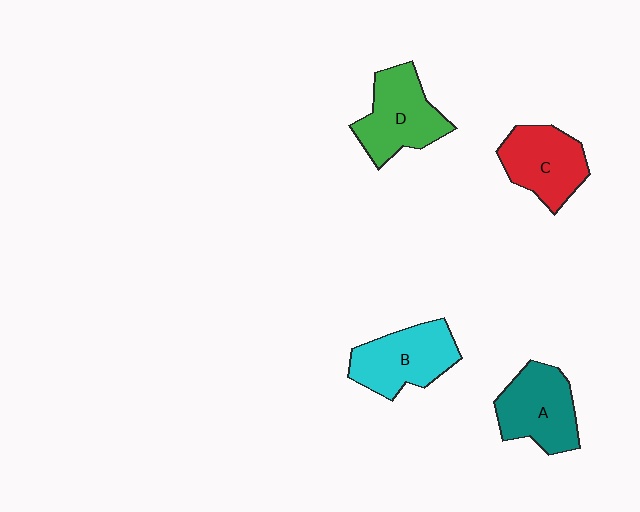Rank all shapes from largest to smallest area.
From largest to smallest: D (green), B (cyan), A (teal), C (red).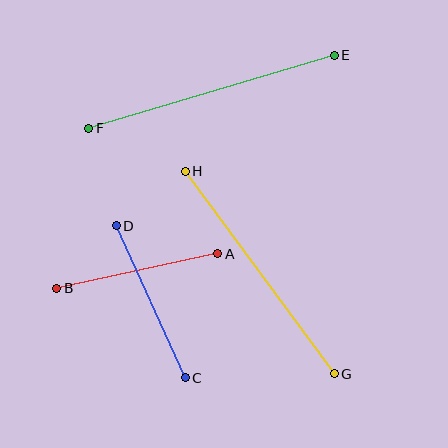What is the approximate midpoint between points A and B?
The midpoint is at approximately (137, 271) pixels.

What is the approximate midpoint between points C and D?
The midpoint is at approximately (151, 302) pixels.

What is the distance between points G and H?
The distance is approximately 251 pixels.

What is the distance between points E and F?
The distance is approximately 256 pixels.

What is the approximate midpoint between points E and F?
The midpoint is at approximately (212, 92) pixels.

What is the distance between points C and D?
The distance is approximately 167 pixels.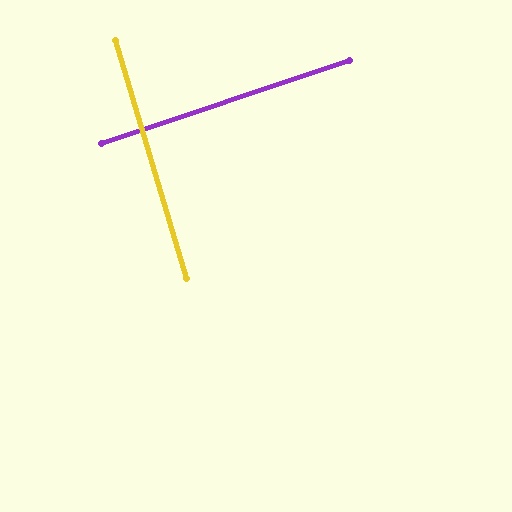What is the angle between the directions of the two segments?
Approximately 88 degrees.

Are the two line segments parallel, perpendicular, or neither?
Perpendicular — they meet at approximately 88°.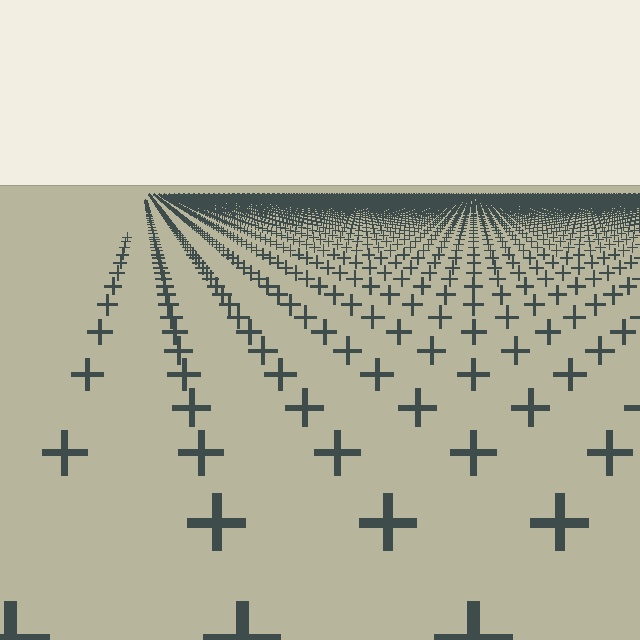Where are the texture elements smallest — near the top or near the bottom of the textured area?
Near the top.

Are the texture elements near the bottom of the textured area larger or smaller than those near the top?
Larger. Near the bottom, elements are closer to the viewer and appear at a bigger on-screen size.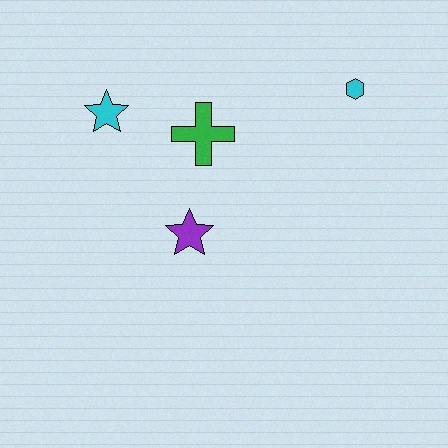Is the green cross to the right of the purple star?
Yes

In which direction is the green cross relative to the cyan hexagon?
The green cross is to the left of the cyan hexagon.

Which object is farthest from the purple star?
The cyan hexagon is farthest from the purple star.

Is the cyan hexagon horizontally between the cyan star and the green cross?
No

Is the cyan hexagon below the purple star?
No